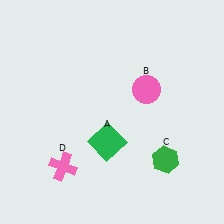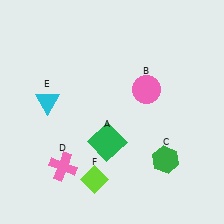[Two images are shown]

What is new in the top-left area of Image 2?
A cyan triangle (E) was added in the top-left area of Image 2.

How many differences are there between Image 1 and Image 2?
There are 2 differences between the two images.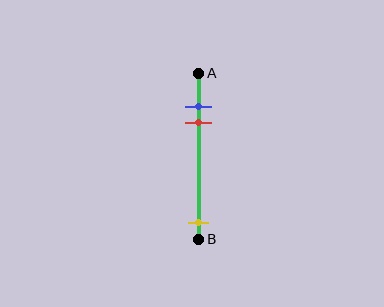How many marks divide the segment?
There are 3 marks dividing the segment.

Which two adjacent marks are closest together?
The blue and red marks are the closest adjacent pair.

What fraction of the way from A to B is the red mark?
The red mark is approximately 30% (0.3) of the way from A to B.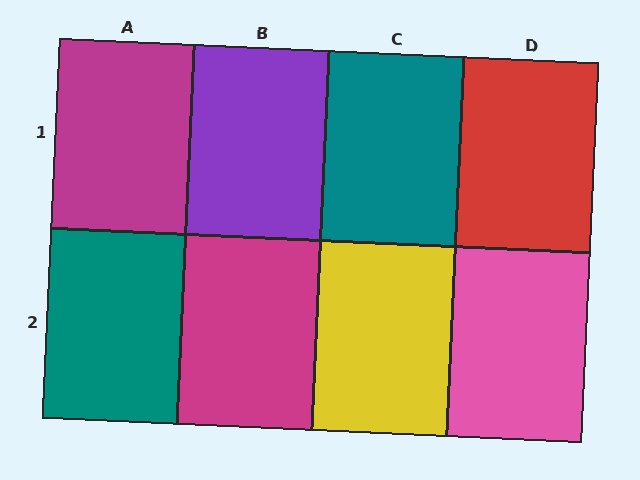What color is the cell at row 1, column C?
Teal.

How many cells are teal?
2 cells are teal.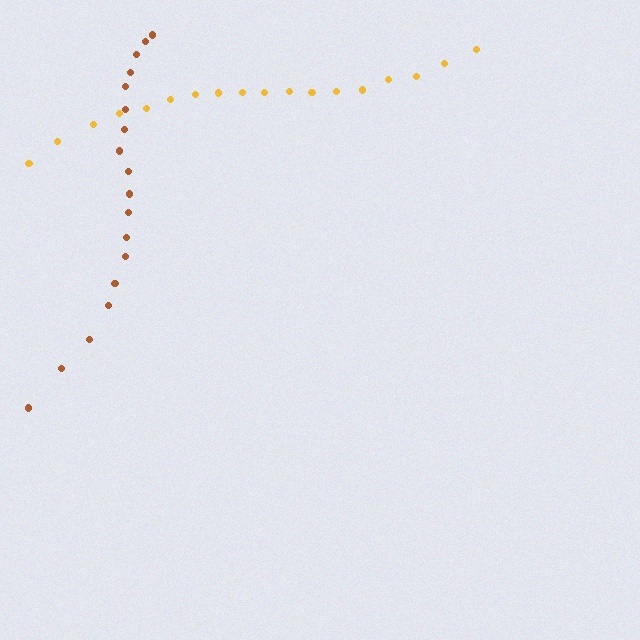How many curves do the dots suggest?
There are 2 distinct paths.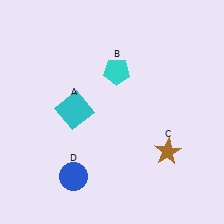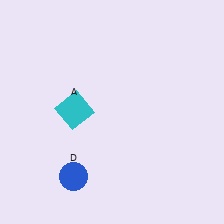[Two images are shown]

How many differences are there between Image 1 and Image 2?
There are 2 differences between the two images.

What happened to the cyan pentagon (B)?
The cyan pentagon (B) was removed in Image 2. It was in the top-right area of Image 1.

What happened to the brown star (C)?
The brown star (C) was removed in Image 2. It was in the bottom-right area of Image 1.